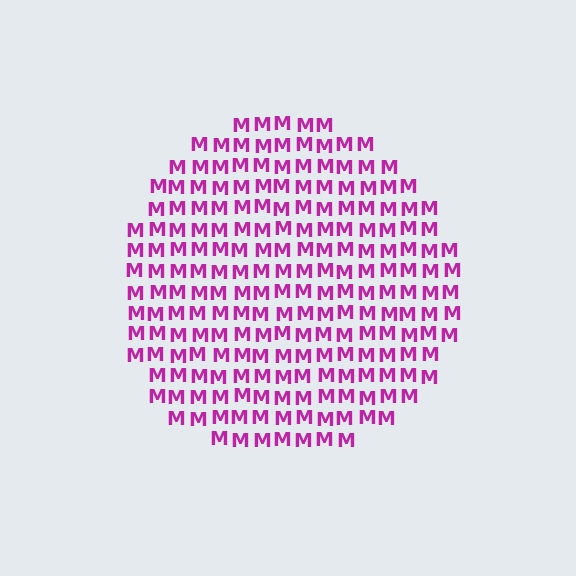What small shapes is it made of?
It is made of small letter M's.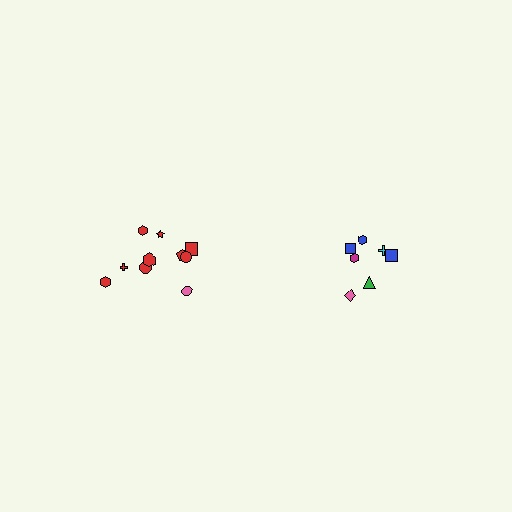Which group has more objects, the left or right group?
The left group.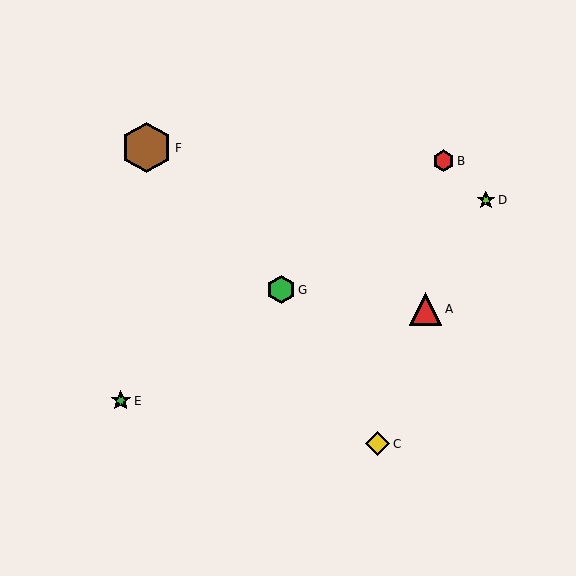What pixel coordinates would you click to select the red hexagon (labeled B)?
Click at (444, 161) to select the red hexagon B.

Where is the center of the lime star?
The center of the lime star is at (486, 200).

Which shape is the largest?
The brown hexagon (labeled F) is the largest.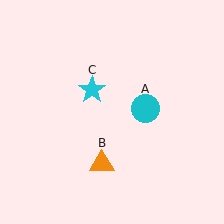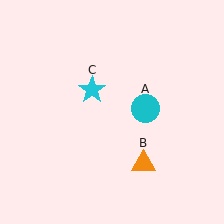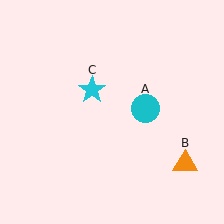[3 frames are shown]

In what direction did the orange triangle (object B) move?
The orange triangle (object B) moved right.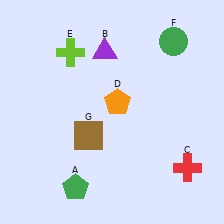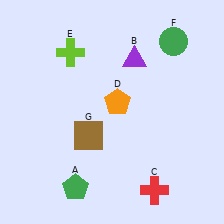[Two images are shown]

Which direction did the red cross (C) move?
The red cross (C) moved left.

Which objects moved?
The objects that moved are: the purple triangle (B), the red cross (C).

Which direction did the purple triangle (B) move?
The purple triangle (B) moved right.